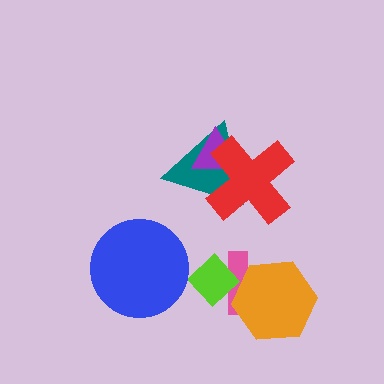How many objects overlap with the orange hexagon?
1 object overlaps with the orange hexagon.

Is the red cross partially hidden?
No, no other shape covers it.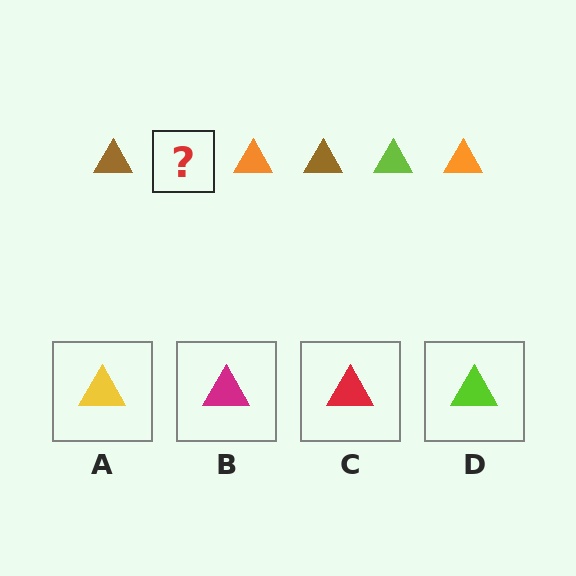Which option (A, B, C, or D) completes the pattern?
D.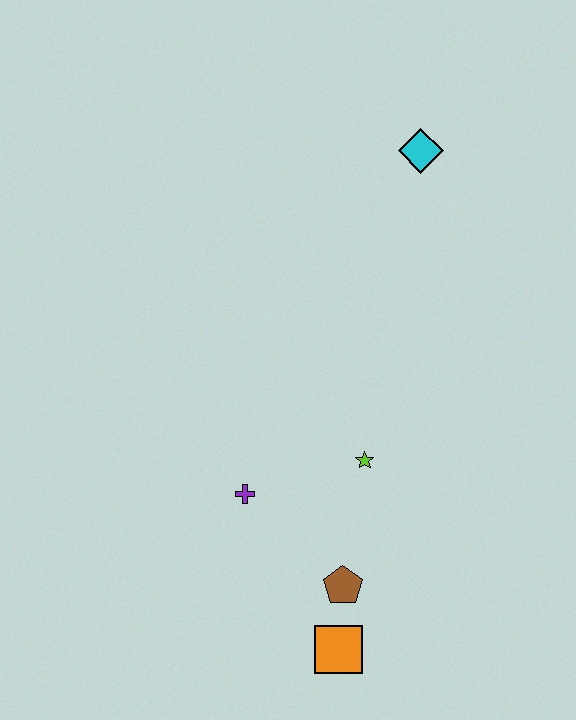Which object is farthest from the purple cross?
The cyan diamond is farthest from the purple cross.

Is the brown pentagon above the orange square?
Yes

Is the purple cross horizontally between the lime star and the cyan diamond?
No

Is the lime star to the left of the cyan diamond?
Yes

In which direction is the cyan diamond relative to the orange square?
The cyan diamond is above the orange square.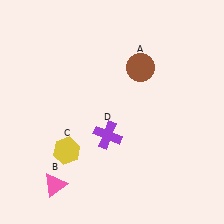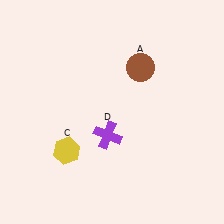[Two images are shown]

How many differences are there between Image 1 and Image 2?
There is 1 difference between the two images.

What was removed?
The pink triangle (B) was removed in Image 2.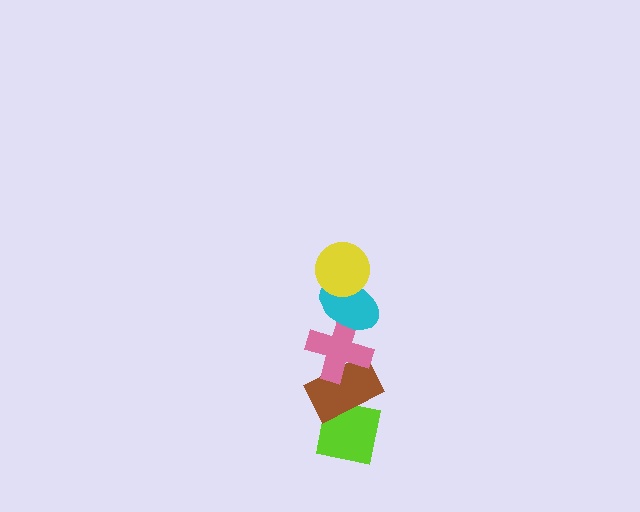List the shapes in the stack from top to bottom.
From top to bottom: the yellow circle, the cyan ellipse, the pink cross, the brown rectangle, the lime square.